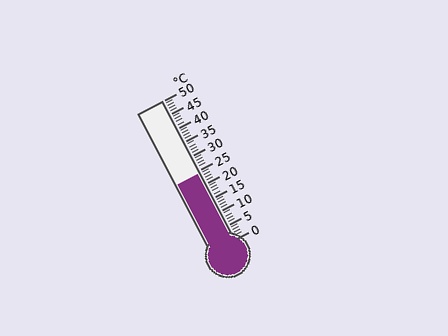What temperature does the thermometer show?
The thermometer shows approximately 24°C.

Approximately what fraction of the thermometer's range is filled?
The thermometer is filled to approximately 50% of its range.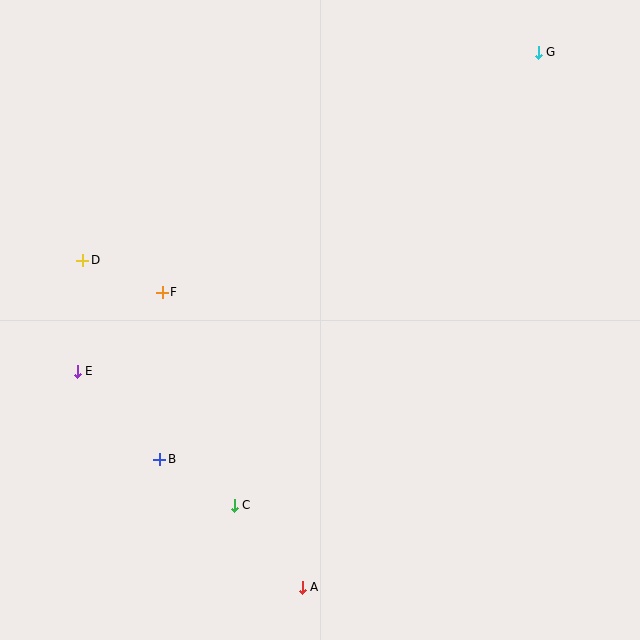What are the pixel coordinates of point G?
Point G is at (538, 52).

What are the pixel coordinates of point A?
Point A is at (302, 587).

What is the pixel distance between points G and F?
The distance between G and F is 446 pixels.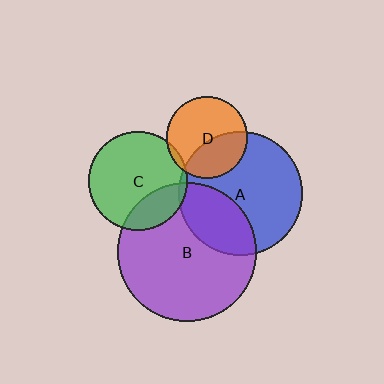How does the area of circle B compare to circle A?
Approximately 1.3 times.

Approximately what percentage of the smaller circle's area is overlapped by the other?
Approximately 5%.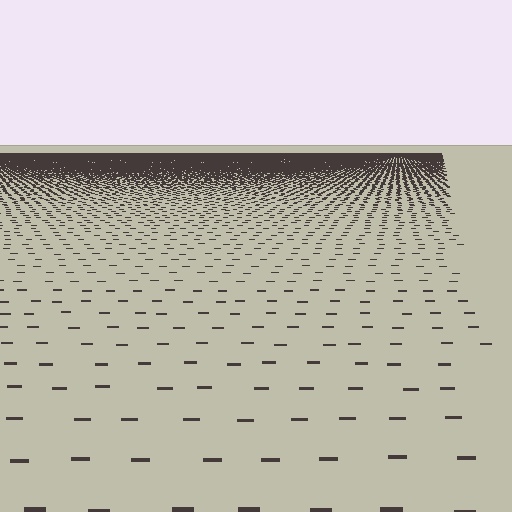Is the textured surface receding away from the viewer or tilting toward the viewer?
The surface is receding away from the viewer. Texture elements get smaller and denser toward the top.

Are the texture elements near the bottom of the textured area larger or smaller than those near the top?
Larger. Near the bottom, elements are closer to the viewer and appear at a bigger on-screen size.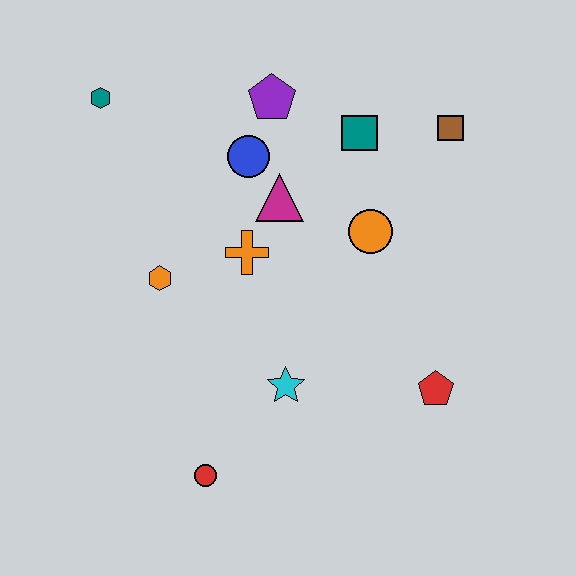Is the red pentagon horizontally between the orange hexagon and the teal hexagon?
No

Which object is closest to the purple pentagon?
The blue circle is closest to the purple pentagon.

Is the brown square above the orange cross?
Yes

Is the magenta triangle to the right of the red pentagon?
No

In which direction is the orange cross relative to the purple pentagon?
The orange cross is below the purple pentagon.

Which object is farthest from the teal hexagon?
The red pentagon is farthest from the teal hexagon.